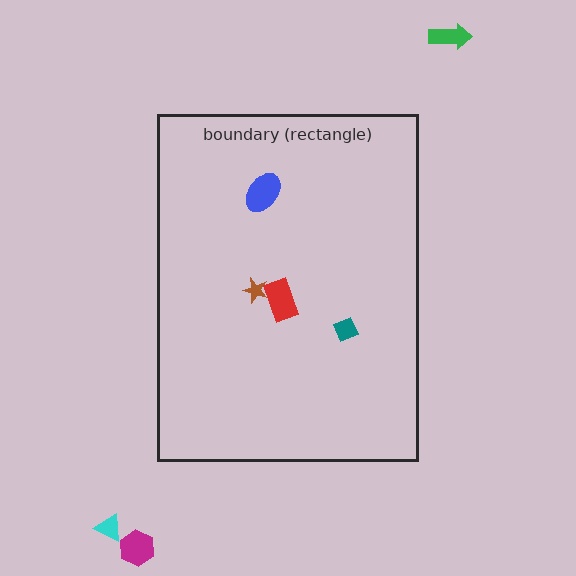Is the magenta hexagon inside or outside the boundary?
Outside.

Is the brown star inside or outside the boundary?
Inside.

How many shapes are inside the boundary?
4 inside, 3 outside.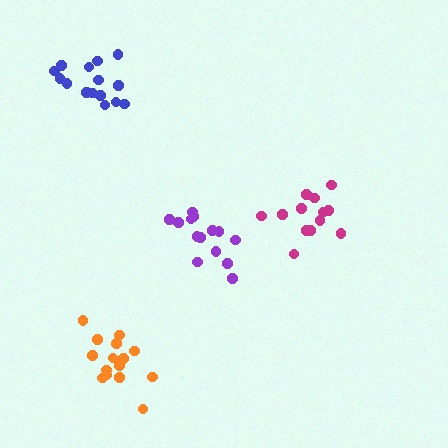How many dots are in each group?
Group 1: 13 dots, Group 2: 15 dots, Group 3: 14 dots, Group 4: 15 dots (57 total).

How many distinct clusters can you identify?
There are 4 distinct clusters.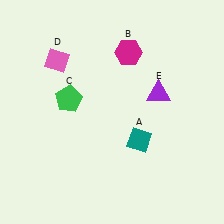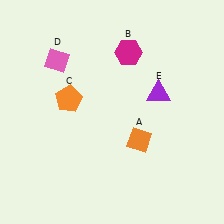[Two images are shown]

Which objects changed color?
A changed from teal to orange. C changed from green to orange.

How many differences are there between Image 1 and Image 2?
There are 2 differences between the two images.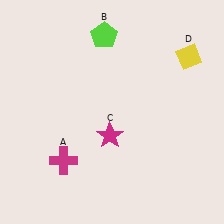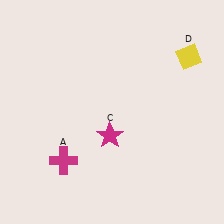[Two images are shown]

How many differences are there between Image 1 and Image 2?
There is 1 difference between the two images.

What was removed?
The lime pentagon (B) was removed in Image 2.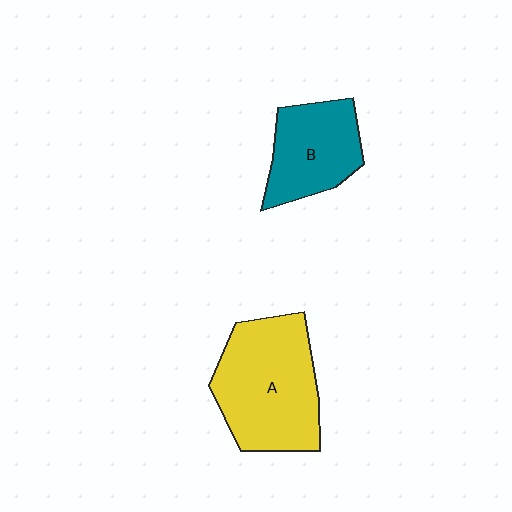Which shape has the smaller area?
Shape B (teal).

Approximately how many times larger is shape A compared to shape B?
Approximately 1.5 times.